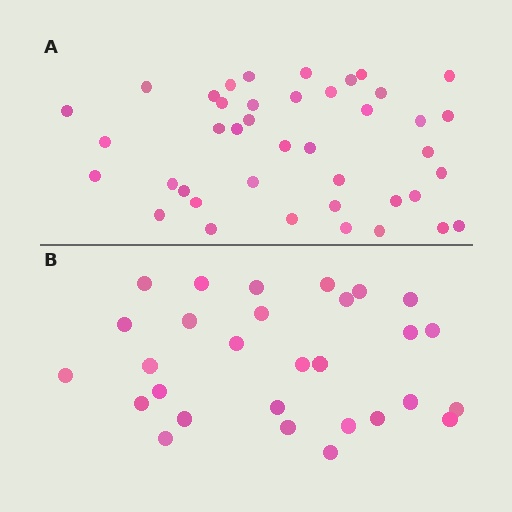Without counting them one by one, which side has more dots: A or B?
Region A (the top region) has more dots.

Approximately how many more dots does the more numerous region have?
Region A has roughly 12 or so more dots than region B.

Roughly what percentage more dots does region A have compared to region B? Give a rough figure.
About 40% more.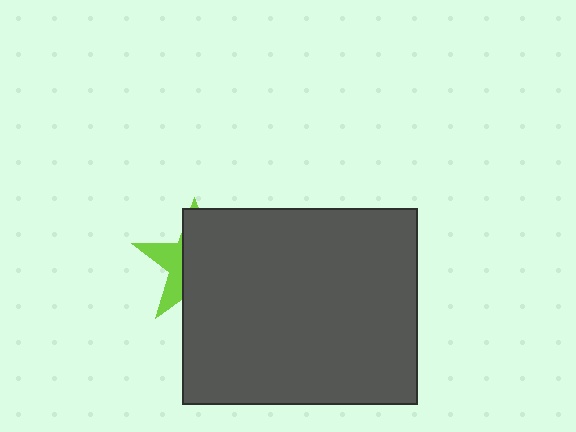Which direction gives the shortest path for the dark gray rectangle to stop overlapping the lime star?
Moving right gives the shortest separation.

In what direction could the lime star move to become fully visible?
The lime star could move left. That would shift it out from behind the dark gray rectangle entirely.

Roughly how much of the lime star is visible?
A small part of it is visible (roughly 31%).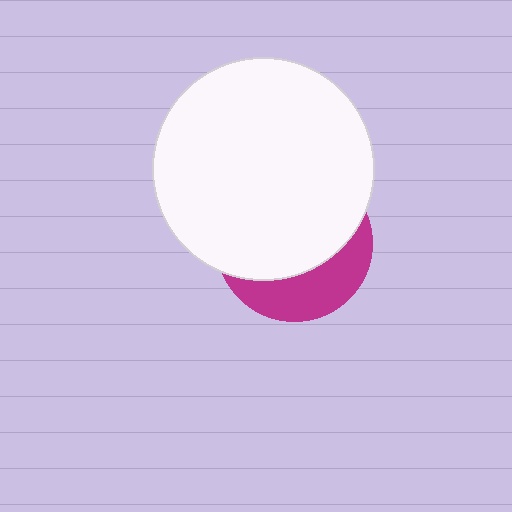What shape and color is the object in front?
The object in front is a white circle.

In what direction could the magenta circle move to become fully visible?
The magenta circle could move down. That would shift it out from behind the white circle entirely.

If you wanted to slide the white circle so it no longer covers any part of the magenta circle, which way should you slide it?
Slide it up — that is the most direct way to separate the two shapes.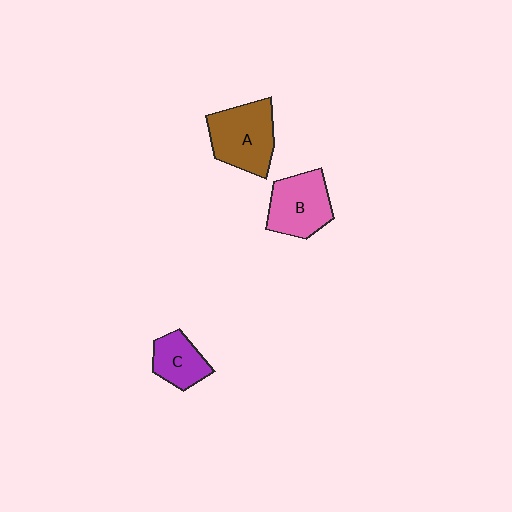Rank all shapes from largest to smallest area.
From largest to smallest: A (brown), B (pink), C (purple).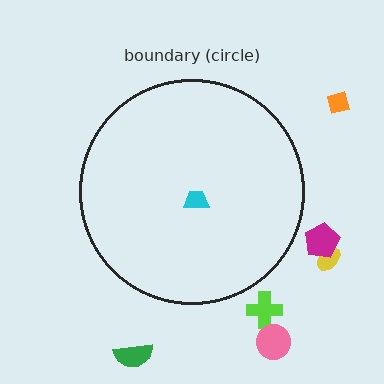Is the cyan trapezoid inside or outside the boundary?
Inside.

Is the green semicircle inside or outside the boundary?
Outside.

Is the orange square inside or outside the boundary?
Outside.